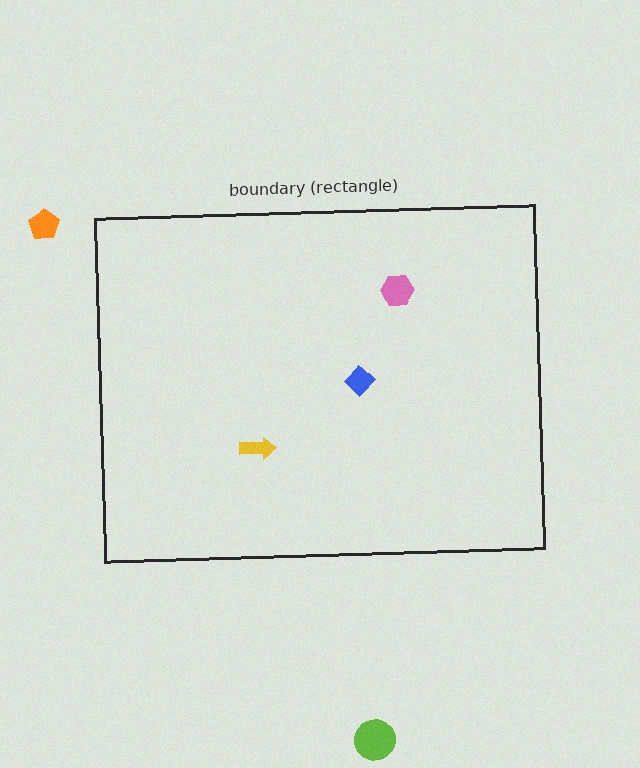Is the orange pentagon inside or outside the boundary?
Outside.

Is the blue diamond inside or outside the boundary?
Inside.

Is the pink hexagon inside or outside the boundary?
Inside.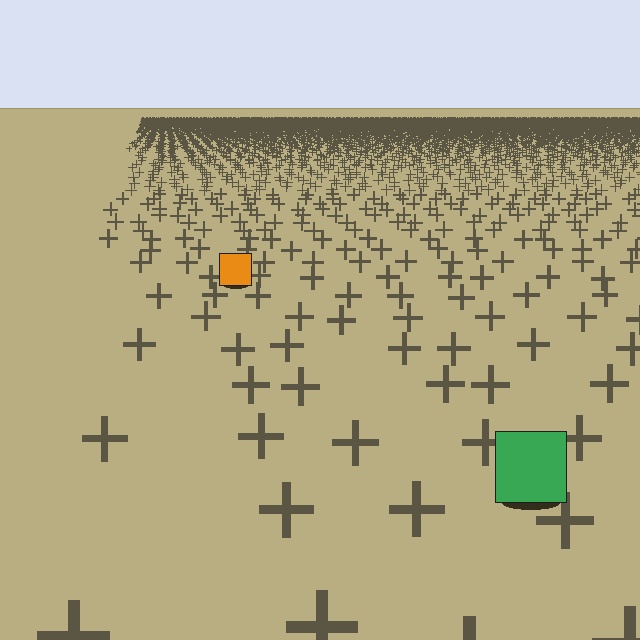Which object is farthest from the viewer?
The orange square is farthest from the viewer. It appears smaller and the ground texture around it is denser.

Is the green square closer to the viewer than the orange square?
Yes. The green square is closer — you can tell from the texture gradient: the ground texture is coarser near it.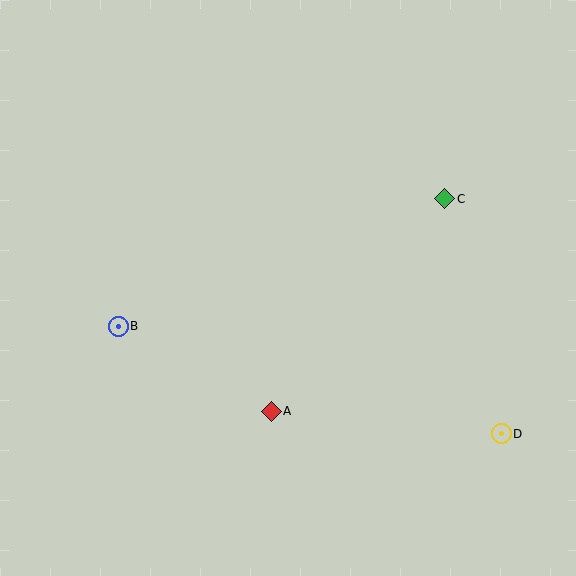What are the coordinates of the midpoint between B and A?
The midpoint between B and A is at (195, 369).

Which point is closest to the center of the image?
Point A at (271, 411) is closest to the center.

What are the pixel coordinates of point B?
Point B is at (118, 326).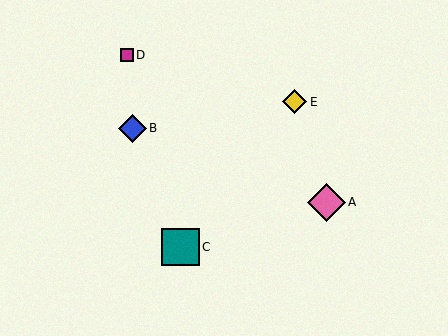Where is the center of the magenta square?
The center of the magenta square is at (127, 55).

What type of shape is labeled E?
Shape E is a yellow diamond.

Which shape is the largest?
The teal square (labeled C) is the largest.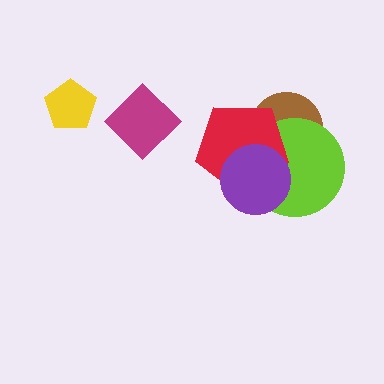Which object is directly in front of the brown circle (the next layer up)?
The lime circle is directly in front of the brown circle.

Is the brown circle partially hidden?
Yes, it is partially covered by another shape.